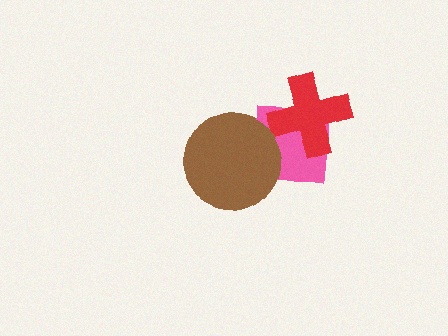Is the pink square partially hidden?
Yes, it is partially covered by another shape.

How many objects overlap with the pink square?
2 objects overlap with the pink square.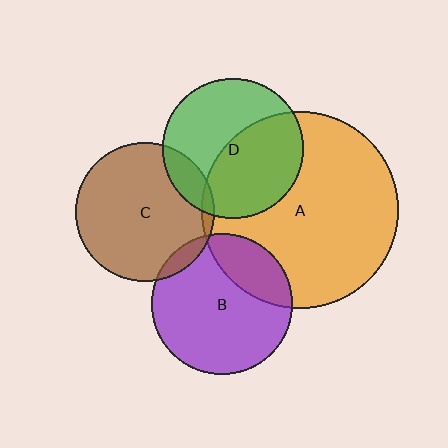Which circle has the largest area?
Circle A (orange).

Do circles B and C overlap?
Yes.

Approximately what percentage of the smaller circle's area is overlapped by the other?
Approximately 5%.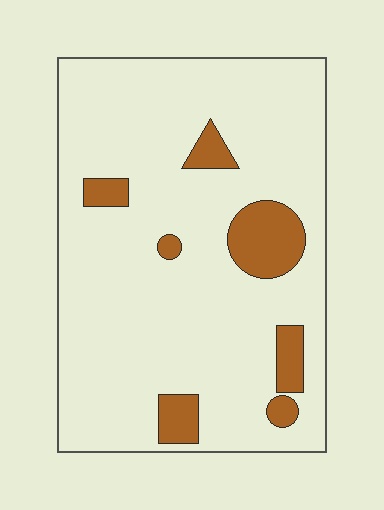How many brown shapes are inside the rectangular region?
7.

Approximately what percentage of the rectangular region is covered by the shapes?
Approximately 10%.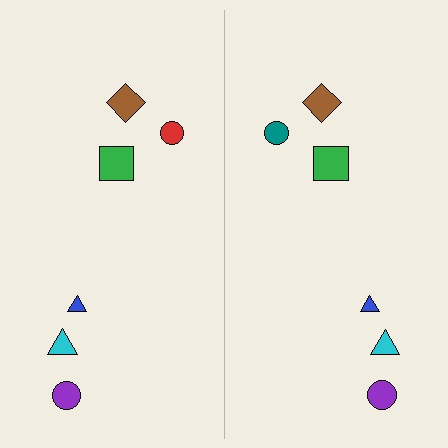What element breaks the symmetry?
The teal circle on the right side breaks the symmetry — its mirror counterpart is red.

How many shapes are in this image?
There are 12 shapes in this image.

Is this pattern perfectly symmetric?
No, the pattern is not perfectly symmetric. The teal circle on the right side breaks the symmetry — its mirror counterpart is red.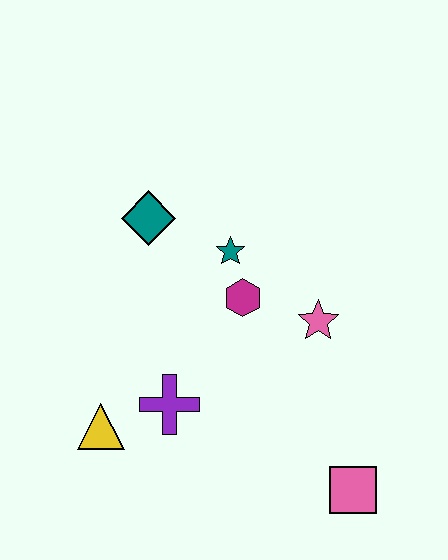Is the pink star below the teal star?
Yes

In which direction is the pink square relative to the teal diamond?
The pink square is below the teal diamond.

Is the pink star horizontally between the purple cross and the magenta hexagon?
No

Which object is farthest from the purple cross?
The pink square is farthest from the purple cross.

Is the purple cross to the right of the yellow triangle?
Yes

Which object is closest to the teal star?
The magenta hexagon is closest to the teal star.